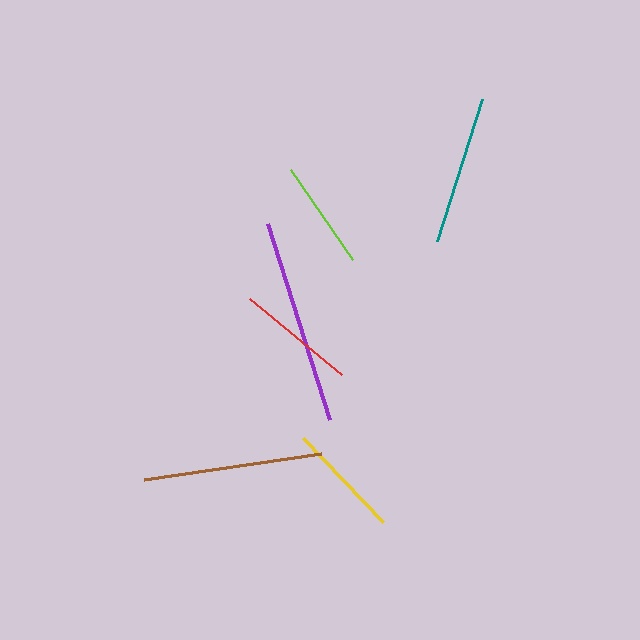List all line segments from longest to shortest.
From longest to shortest: purple, brown, teal, red, yellow, lime.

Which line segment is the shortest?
The lime line is the shortest at approximately 109 pixels.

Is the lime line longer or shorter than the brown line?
The brown line is longer than the lime line.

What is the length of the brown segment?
The brown segment is approximately 179 pixels long.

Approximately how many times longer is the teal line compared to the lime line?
The teal line is approximately 1.4 times the length of the lime line.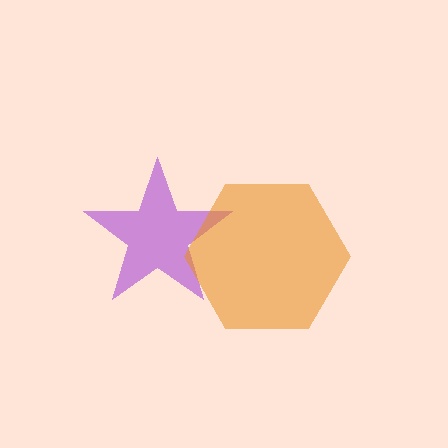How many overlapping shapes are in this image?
There are 2 overlapping shapes in the image.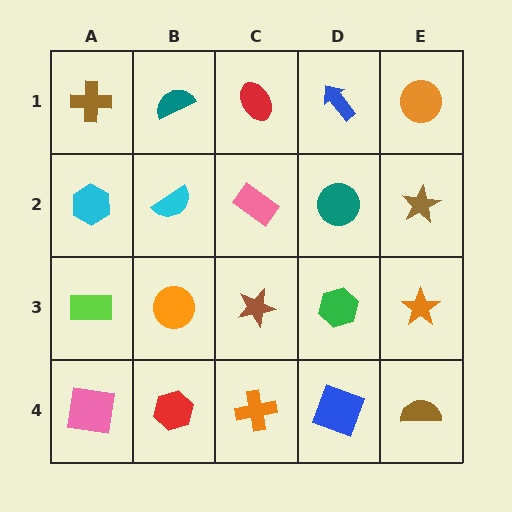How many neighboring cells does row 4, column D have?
3.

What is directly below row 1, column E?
A brown star.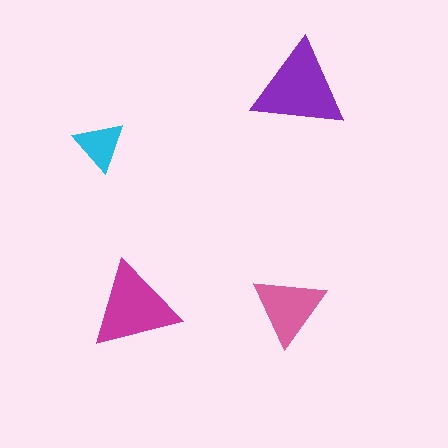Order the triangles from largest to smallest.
the purple one, the magenta one, the pink one, the cyan one.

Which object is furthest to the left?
The cyan triangle is leftmost.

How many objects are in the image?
There are 4 objects in the image.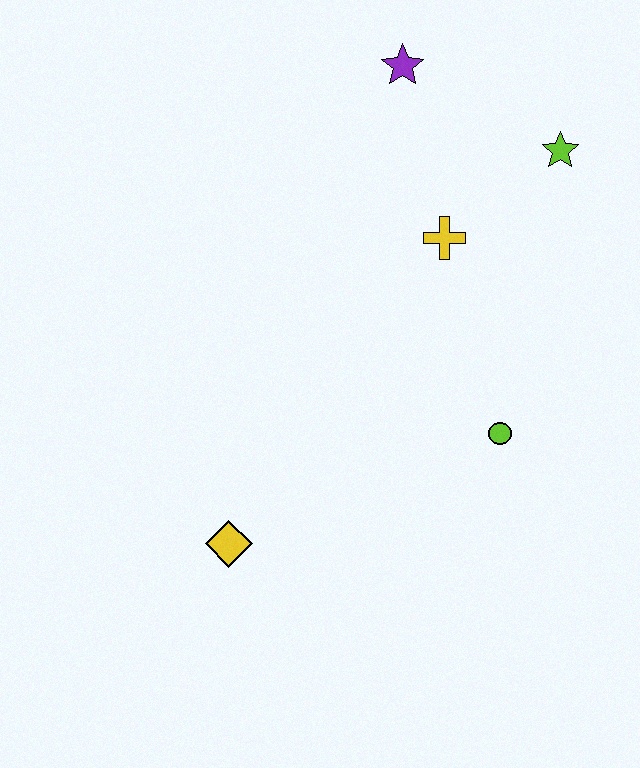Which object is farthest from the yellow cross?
The yellow diamond is farthest from the yellow cross.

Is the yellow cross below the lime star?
Yes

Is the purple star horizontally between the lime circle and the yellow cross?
No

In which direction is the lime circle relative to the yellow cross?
The lime circle is below the yellow cross.